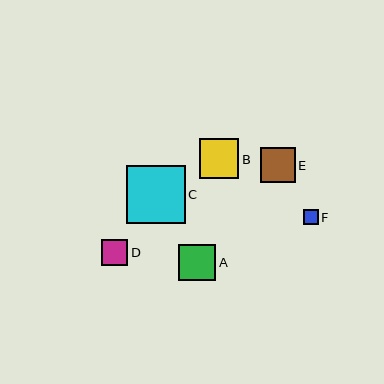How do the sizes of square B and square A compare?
Square B and square A are approximately the same size.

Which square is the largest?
Square C is the largest with a size of approximately 58 pixels.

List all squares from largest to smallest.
From largest to smallest: C, B, A, E, D, F.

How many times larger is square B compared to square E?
Square B is approximately 1.1 times the size of square E.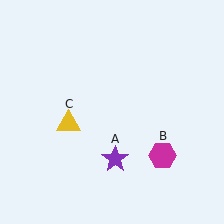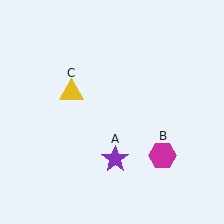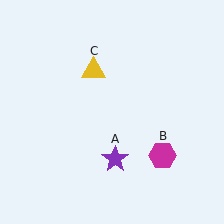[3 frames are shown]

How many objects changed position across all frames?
1 object changed position: yellow triangle (object C).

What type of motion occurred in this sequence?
The yellow triangle (object C) rotated clockwise around the center of the scene.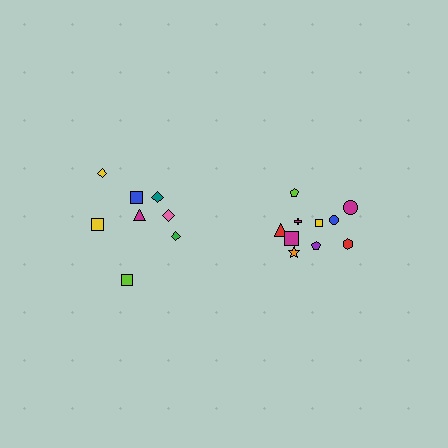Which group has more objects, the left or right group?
The right group.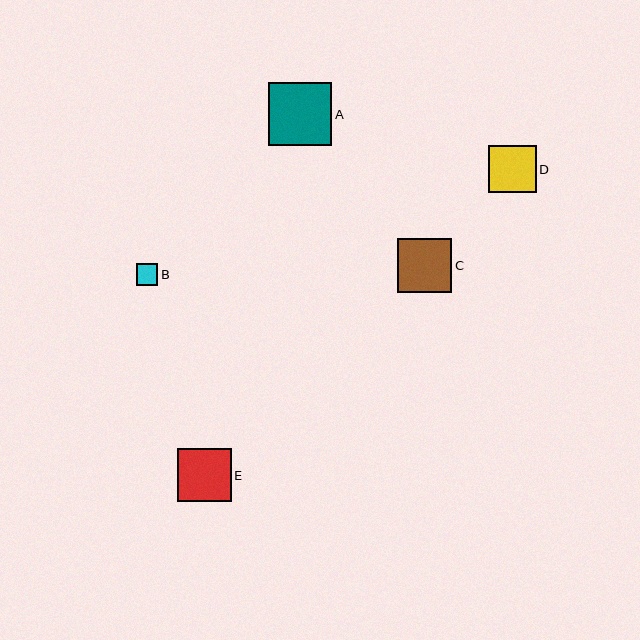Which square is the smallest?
Square B is the smallest with a size of approximately 22 pixels.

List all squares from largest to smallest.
From largest to smallest: A, C, E, D, B.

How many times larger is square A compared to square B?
Square A is approximately 2.9 times the size of square B.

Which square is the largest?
Square A is the largest with a size of approximately 63 pixels.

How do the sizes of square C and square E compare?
Square C and square E are approximately the same size.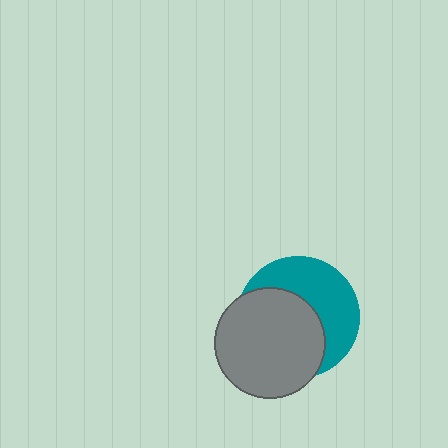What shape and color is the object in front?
The object in front is a gray circle.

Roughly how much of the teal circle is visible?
About half of it is visible (roughly 46%).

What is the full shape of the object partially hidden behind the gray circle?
The partially hidden object is a teal circle.